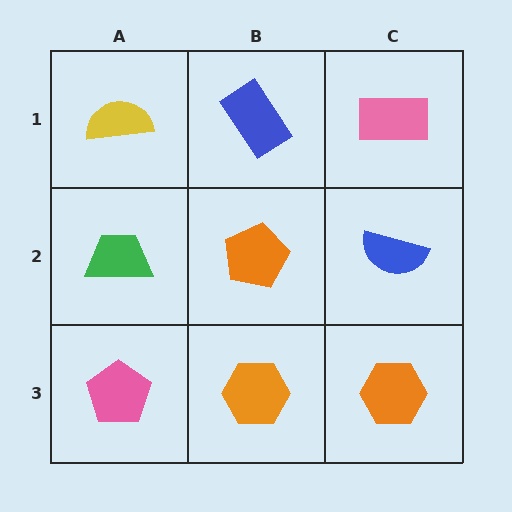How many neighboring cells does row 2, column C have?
3.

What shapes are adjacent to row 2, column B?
A blue rectangle (row 1, column B), an orange hexagon (row 3, column B), a green trapezoid (row 2, column A), a blue semicircle (row 2, column C).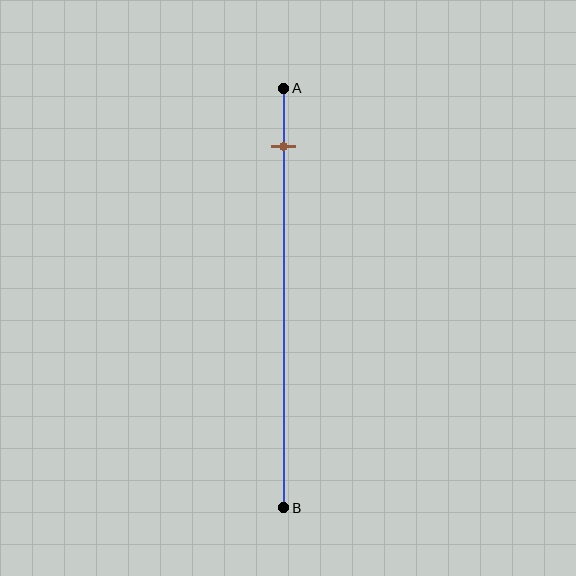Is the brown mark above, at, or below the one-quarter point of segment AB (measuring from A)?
The brown mark is above the one-quarter point of segment AB.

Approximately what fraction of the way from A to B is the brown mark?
The brown mark is approximately 15% of the way from A to B.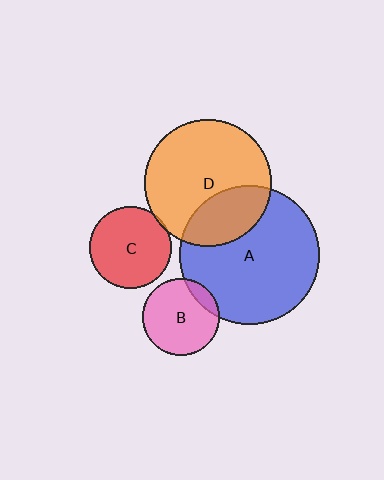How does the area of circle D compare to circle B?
Approximately 2.7 times.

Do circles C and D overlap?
Yes.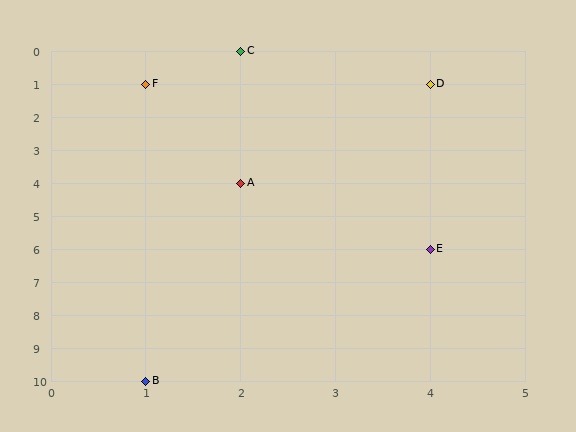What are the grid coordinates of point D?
Point D is at grid coordinates (4, 1).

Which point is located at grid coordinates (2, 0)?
Point C is at (2, 0).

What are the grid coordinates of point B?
Point B is at grid coordinates (1, 10).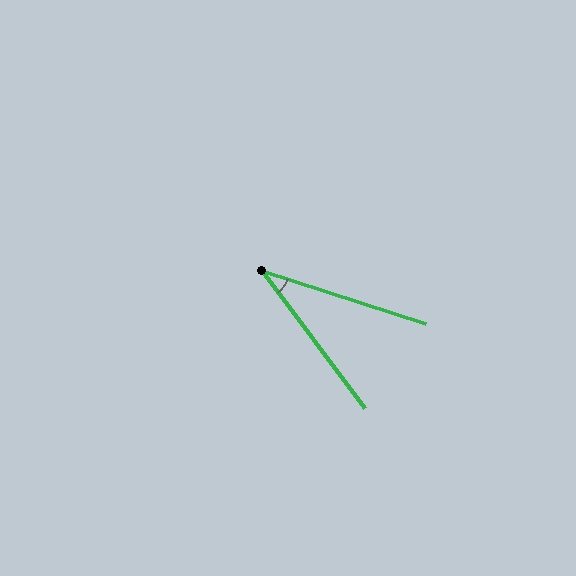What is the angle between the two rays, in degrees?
Approximately 35 degrees.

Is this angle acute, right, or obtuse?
It is acute.